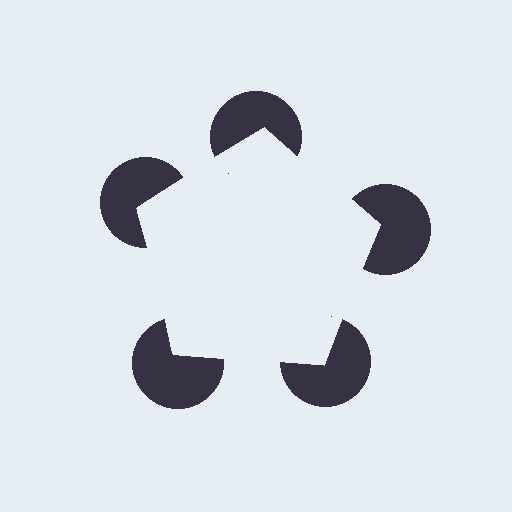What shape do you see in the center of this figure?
An illusory pentagon — its edges are inferred from the aligned wedge cuts in the pac-man discs, not physically drawn.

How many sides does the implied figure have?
5 sides.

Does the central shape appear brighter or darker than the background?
It typically appears slightly brighter than the background, even though no actual brightness change is drawn.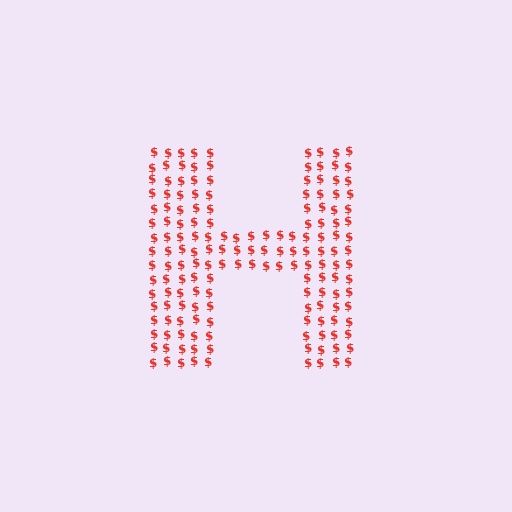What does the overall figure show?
The overall figure shows the letter H.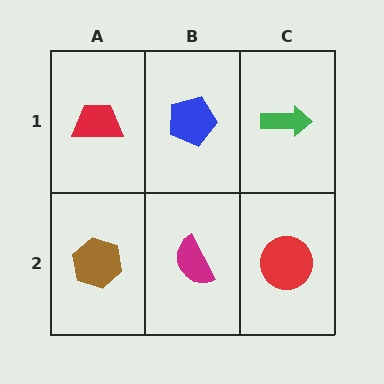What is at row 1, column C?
A green arrow.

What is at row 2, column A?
A brown hexagon.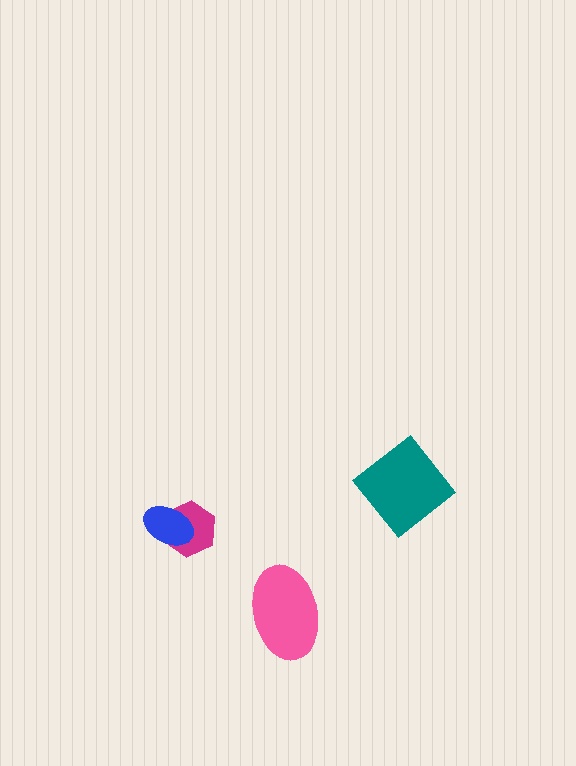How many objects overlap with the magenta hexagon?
1 object overlaps with the magenta hexagon.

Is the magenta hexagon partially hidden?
Yes, it is partially covered by another shape.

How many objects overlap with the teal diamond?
0 objects overlap with the teal diamond.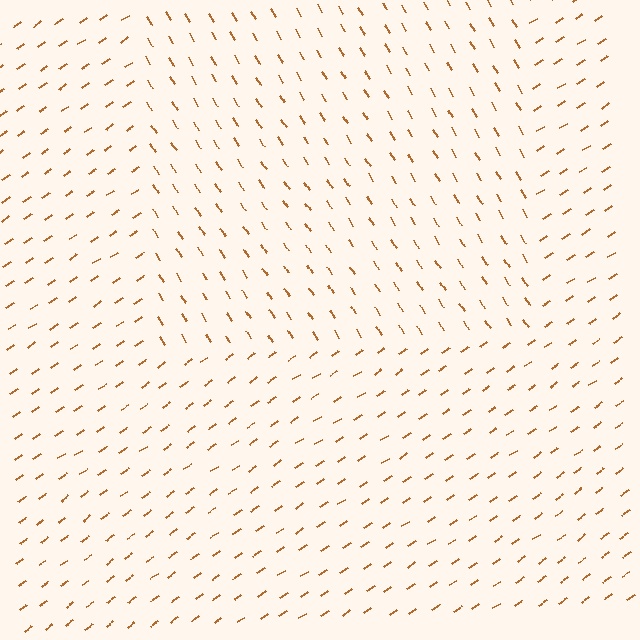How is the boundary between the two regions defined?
The boundary is defined purely by a change in line orientation (approximately 87 degrees difference). All lines are the same color and thickness.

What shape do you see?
I see a rectangle.